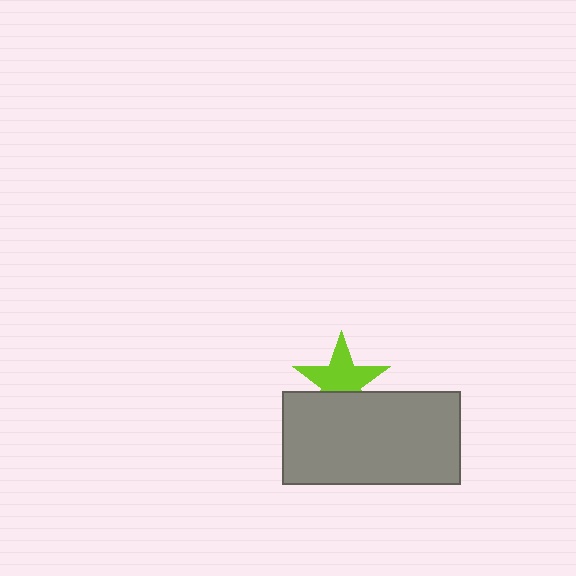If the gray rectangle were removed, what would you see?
You would see the complete lime star.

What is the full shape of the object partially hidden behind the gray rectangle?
The partially hidden object is a lime star.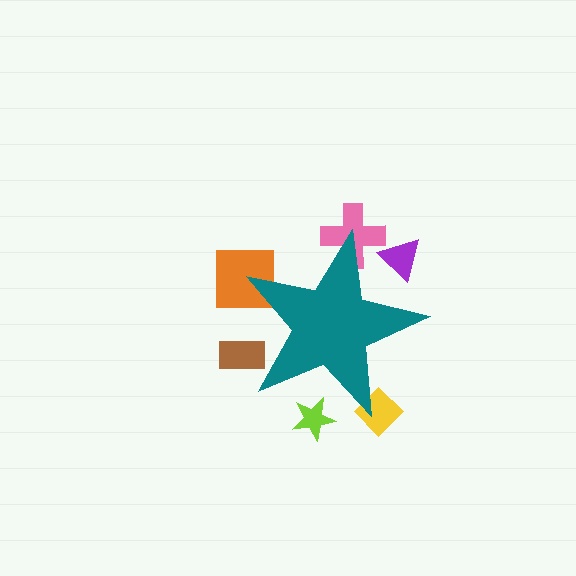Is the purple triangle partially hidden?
Yes, the purple triangle is partially hidden behind the teal star.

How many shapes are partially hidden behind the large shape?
6 shapes are partially hidden.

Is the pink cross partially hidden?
Yes, the pink cross is partially hidden behind the teal star.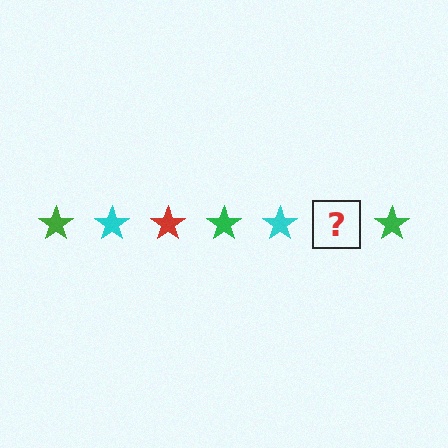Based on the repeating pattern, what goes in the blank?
The blank should be a red star.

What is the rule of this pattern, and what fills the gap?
The rule is that the pattern cycles through green, cyan, red stars. The gap should be filled with a red star.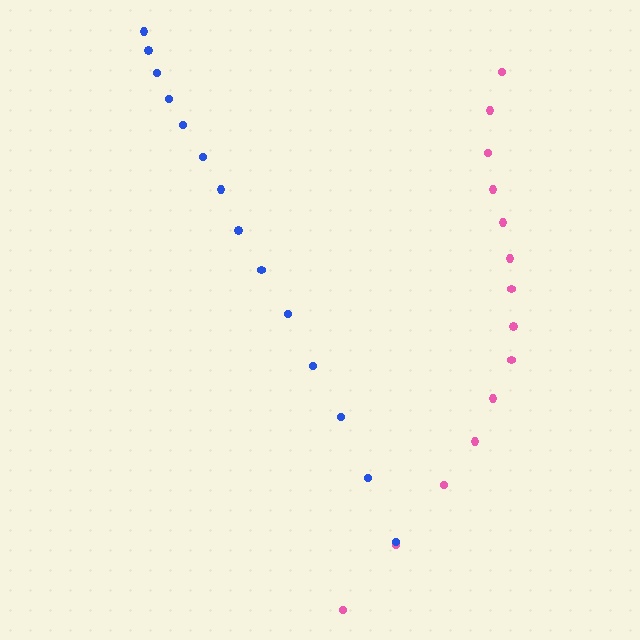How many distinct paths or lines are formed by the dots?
There are 2 distinct paths.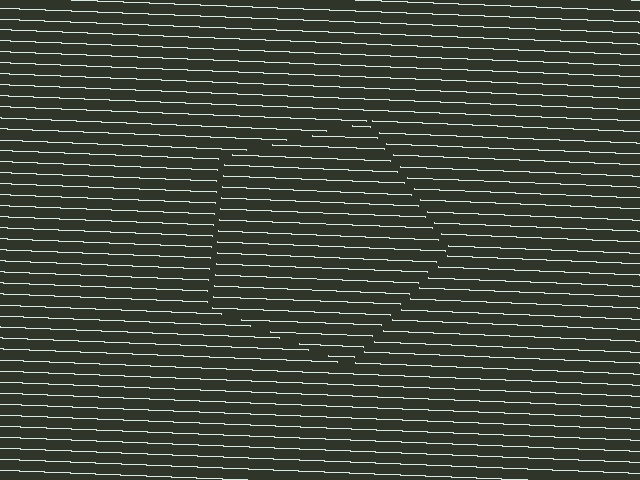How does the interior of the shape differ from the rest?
The interior of the shape contains the same grating, shifted by half a period — the contour is defined by the phase discontinuity where line-ends from the inner and outer gratings abut.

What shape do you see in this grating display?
An illusory pentagon. The interior of the shape contains the same grating, shifted by half a period — the contour is defined by the phase discontinuity where line-ends from the inner and outer gratings abut.